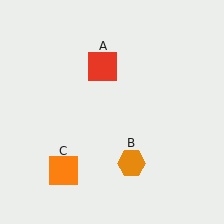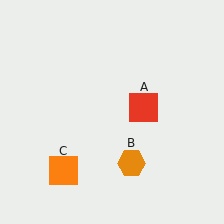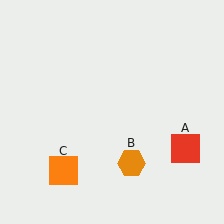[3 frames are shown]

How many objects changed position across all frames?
1 object changed position: red square (object A).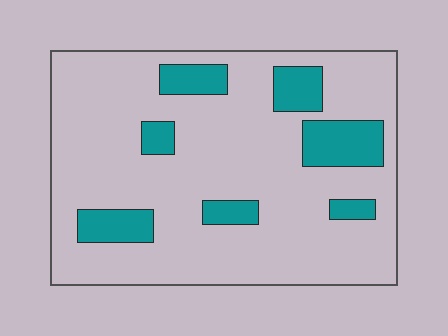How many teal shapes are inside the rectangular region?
7.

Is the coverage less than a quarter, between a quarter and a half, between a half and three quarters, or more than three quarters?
Less than a quarter.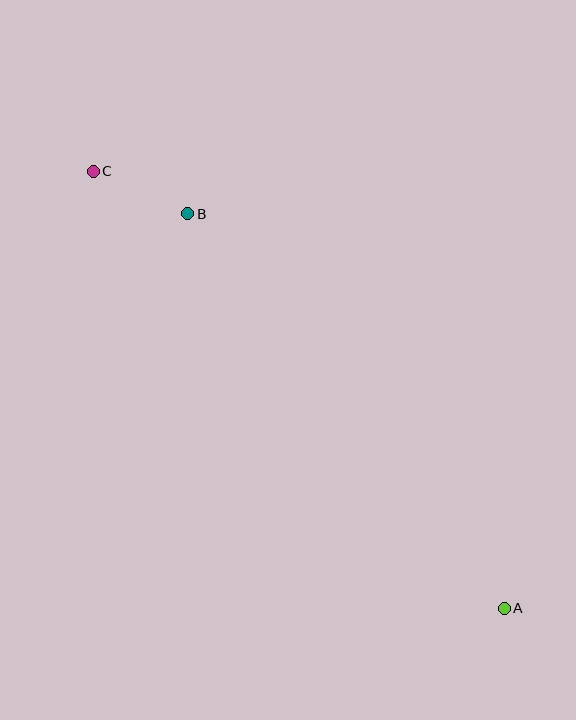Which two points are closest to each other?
Points B and C are closest to each other.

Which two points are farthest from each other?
Points A and C are farthest from each other.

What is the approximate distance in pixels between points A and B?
The distance between A and B is approximately 506 pixels.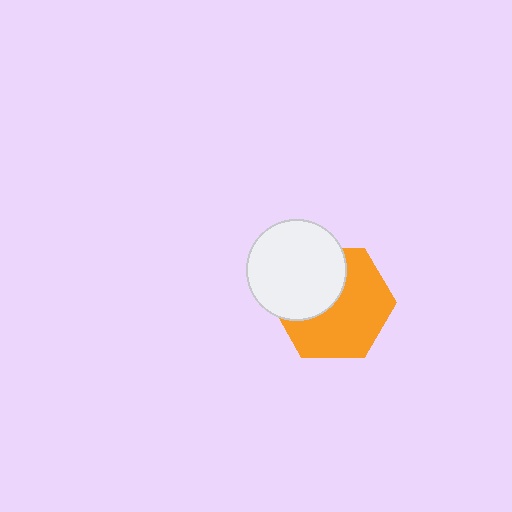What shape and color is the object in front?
The object in front is a white circle.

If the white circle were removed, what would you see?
You would see the complete orange hexagon.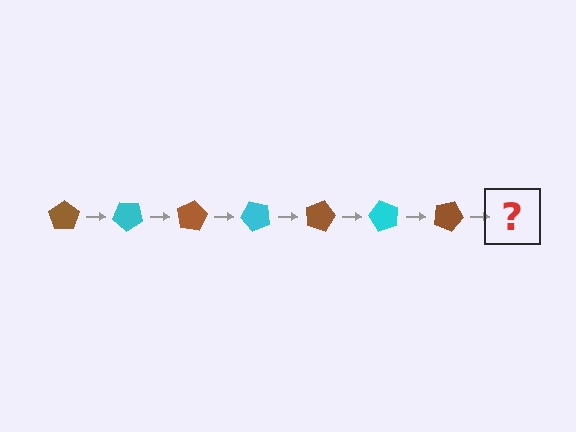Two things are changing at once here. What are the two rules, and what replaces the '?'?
The two rules are that it rotates 40 degrees each step and the color cycles through brown and cyan. The '?' should be a cyan pentagon, rotated 280 degrees from the start.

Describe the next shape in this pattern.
It should be a cyan pentagon, rotated 280 degrees from the start.